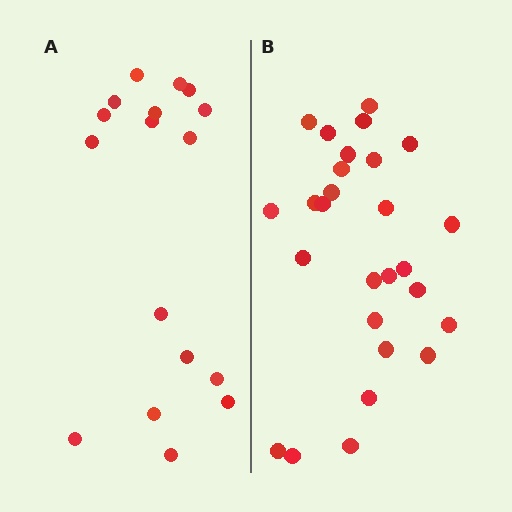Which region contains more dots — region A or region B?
Region B (the right region) has more dots.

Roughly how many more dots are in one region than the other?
Region B has roughly 10 or so more dots than region A.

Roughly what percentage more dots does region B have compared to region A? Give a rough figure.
About 60% more.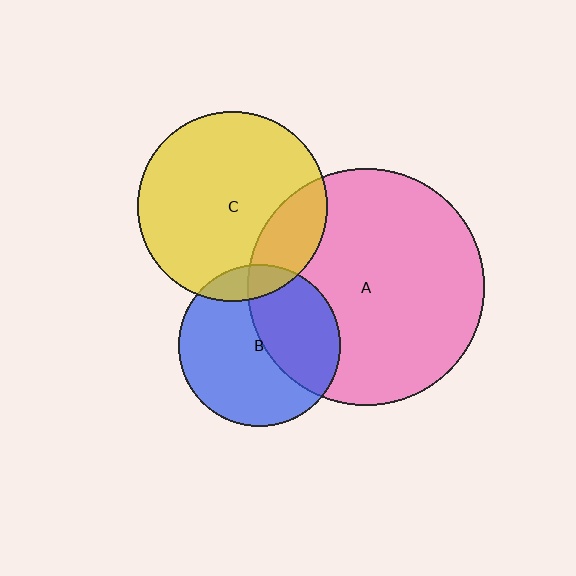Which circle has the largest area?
Circle A (pink).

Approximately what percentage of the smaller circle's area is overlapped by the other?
Approximately 40%.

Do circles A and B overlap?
Yes.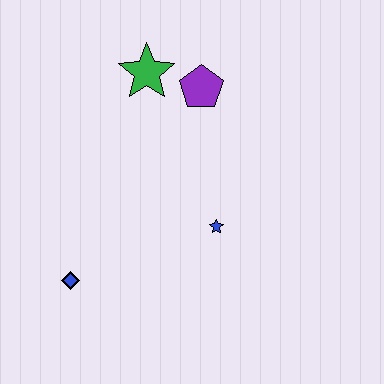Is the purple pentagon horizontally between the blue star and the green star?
Yes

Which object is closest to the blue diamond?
The blue star is closest to the blue diamond.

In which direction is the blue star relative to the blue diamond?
The blue star is to the right of the blue diamond.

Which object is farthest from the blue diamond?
The purple pentagon is farthest from the blue diamond.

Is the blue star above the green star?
No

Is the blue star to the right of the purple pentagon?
Yes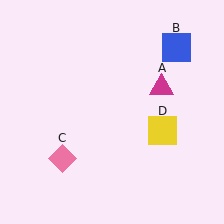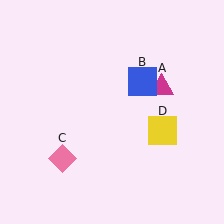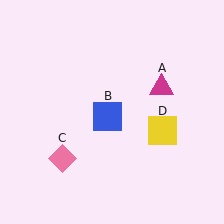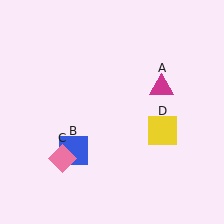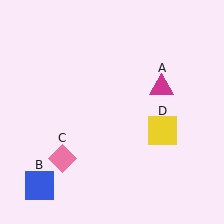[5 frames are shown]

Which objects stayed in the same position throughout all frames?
Magenta triangle (object A) and pink diamond (object C) and yellow square (object D) remained stationary.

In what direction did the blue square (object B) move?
The blue square (object B) moved down and to the left.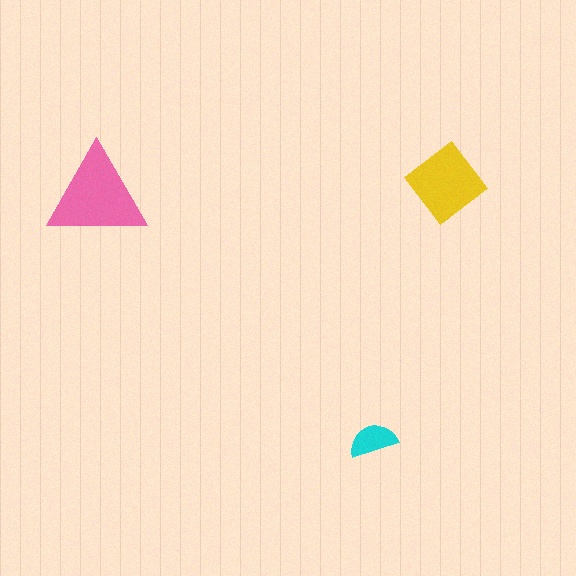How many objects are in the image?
There are 3 objects in the image.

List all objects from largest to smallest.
The pink triangle, the yellow diamond, the cyan semicircle.